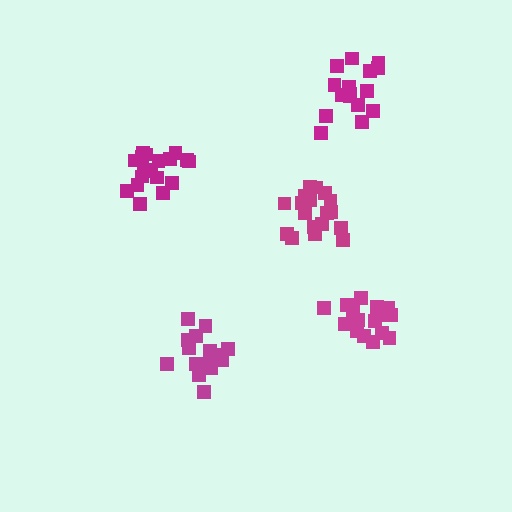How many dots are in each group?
Group 1: 16 dots, Group 2: 18 dots, Group 3: 18 dots, Group 4: 15 dots, Group 5: 18 dots (85 total).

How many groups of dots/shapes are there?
There are 5 groups.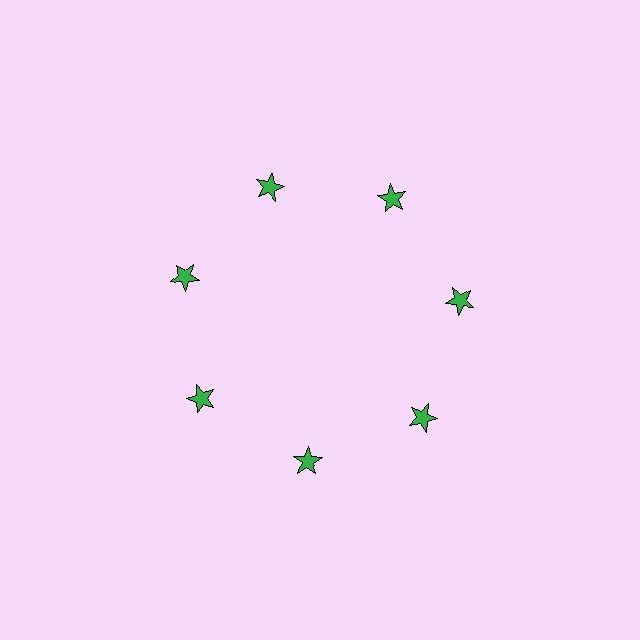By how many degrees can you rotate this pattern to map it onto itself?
The pattern maps onto itself every 51 degrees of rotation.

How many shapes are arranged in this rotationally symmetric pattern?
There are 7 shapes, arranged in 7 groups of 1.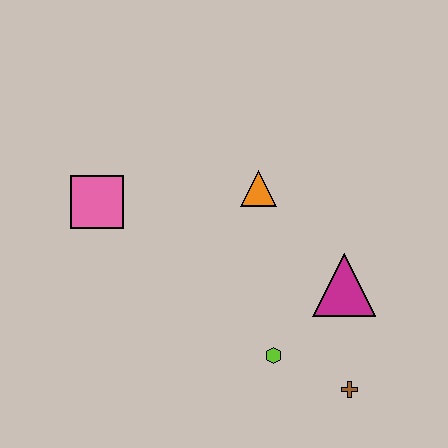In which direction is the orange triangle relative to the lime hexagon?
The orange triangle is above the lime hexagon.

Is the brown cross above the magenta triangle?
No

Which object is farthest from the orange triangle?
The brown cross is farthest from the orange triangle.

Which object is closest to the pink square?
The orange triangle is closest to the pink square.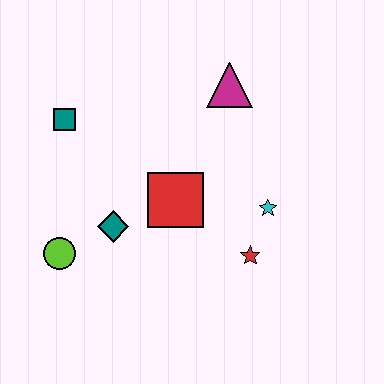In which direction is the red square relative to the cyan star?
The red square is to the left of the cyan star.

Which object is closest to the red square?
The teal diamond is closest to the red square.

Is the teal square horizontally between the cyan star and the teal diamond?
No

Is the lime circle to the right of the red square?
No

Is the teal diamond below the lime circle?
No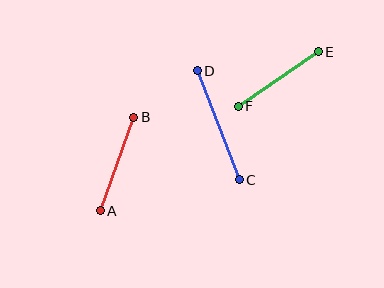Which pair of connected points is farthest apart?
Points C and D are farthest apart.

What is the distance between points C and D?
The distance is approximately 117 pixels.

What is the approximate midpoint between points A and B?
The midpoint is at approximately (117, 164) pixels.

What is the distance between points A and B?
The distance is approximately 99 pixels.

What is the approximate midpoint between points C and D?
The midpoint is at approximately (218, 125) pixels.